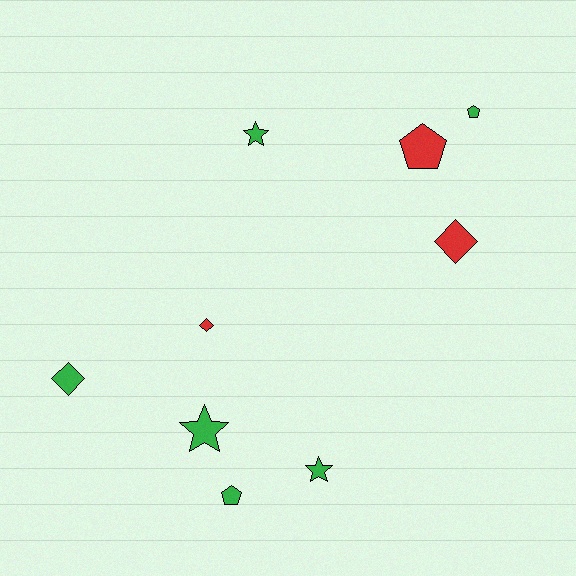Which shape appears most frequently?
Diamond, with 3 objects.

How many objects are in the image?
There are 9 objects.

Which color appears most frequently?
Green, with 6 objects.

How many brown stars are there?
There are no brown stars.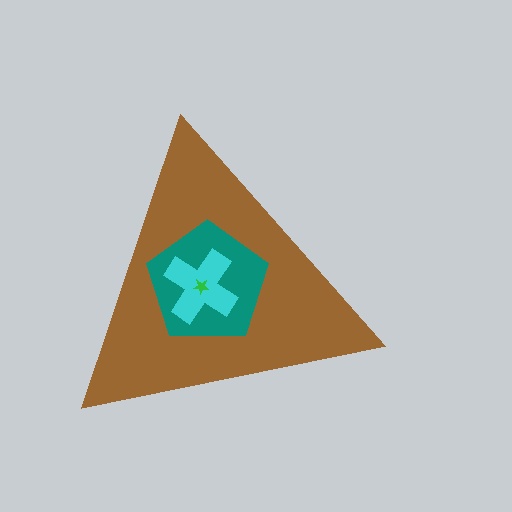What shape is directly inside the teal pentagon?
The cyan cross.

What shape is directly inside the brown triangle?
The teal pentagon.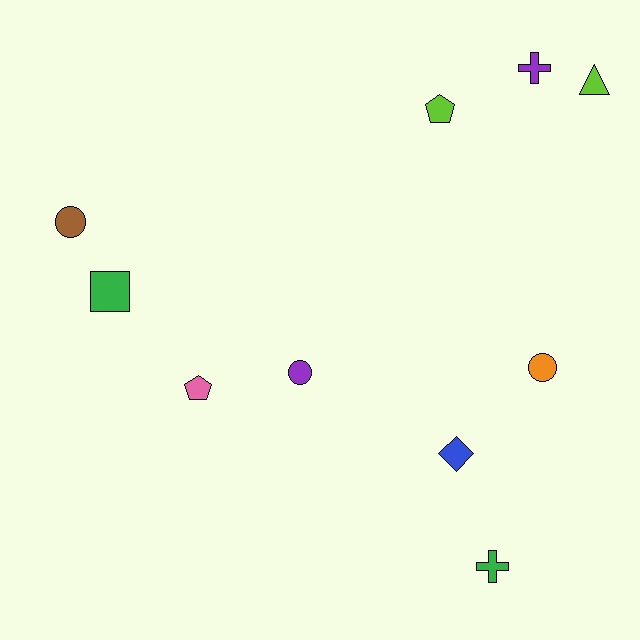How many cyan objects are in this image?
There are no cyan objects.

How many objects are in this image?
There are 10 objects.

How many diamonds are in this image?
There is 1 diamond.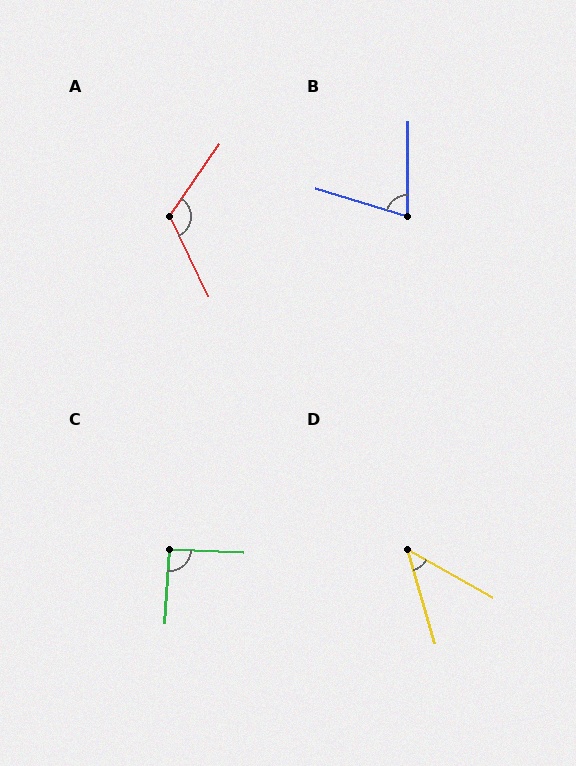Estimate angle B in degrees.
Approximately 73 degrees.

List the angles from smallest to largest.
D (44°), B (73°), C (91°), A (119°).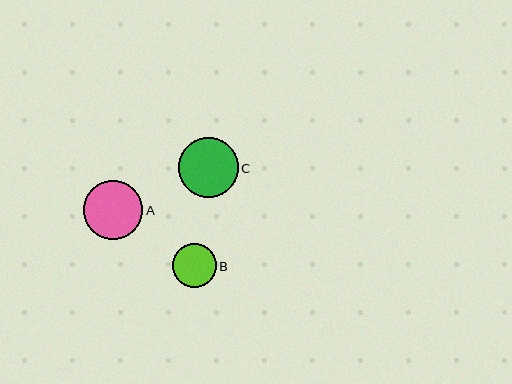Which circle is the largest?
Circle C is the largest with a size of approximately 59 pixels.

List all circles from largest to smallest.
From largest to smallest: C, A, B.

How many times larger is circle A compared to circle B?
Circle A is approximately 1.3 times the size of circle B.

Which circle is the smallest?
Circle B is the smallest with a size of approximately 44 pixels.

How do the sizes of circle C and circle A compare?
Circle C and circle A are approximately the same size.